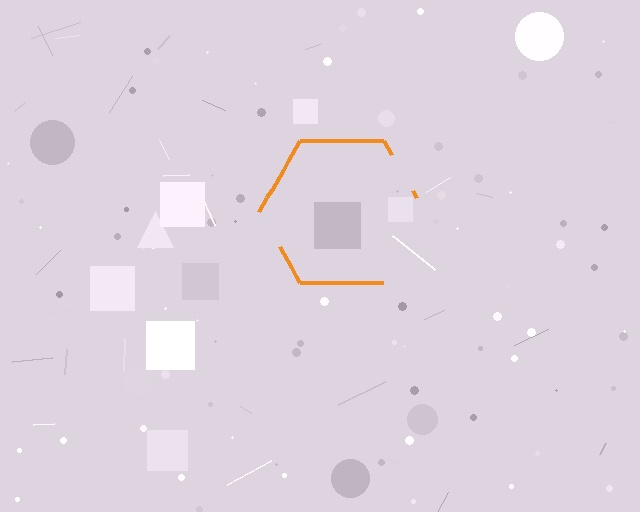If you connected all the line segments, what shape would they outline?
They would outline a hexagon.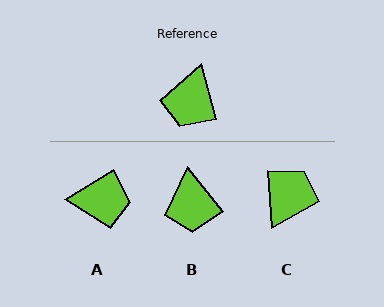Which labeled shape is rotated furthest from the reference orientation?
C, about 168 degrees away.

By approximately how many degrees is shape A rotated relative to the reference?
Approximately 106 degrees counter-clockwise.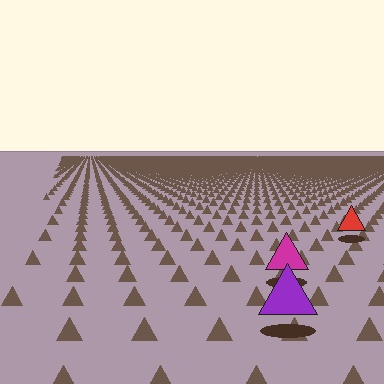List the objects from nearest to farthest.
From nearest to farthest: the purple triangle, the magenta triangle, the red triangle.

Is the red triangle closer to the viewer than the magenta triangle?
No. The magenta triangle is closer — you can tell from the texture gradient: the ground texture is coarser near it.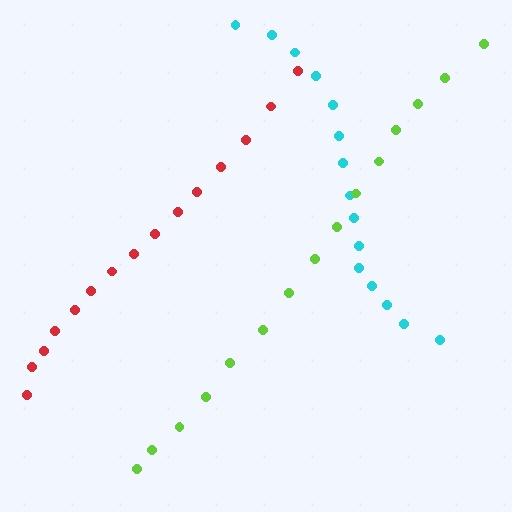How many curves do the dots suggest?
There are 3 distinct paths.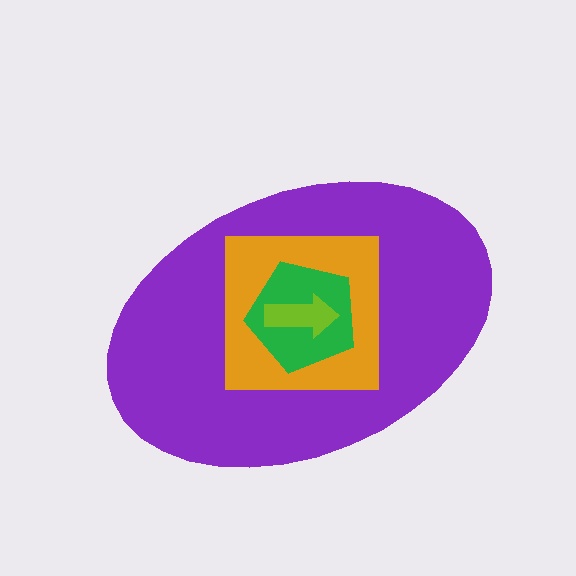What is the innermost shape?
The lime arrow.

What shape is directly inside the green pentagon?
The lime arrow.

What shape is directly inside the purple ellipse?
The orange square.